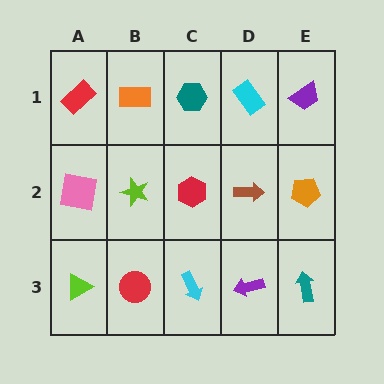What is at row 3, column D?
A purple arrow.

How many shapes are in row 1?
5 shapes.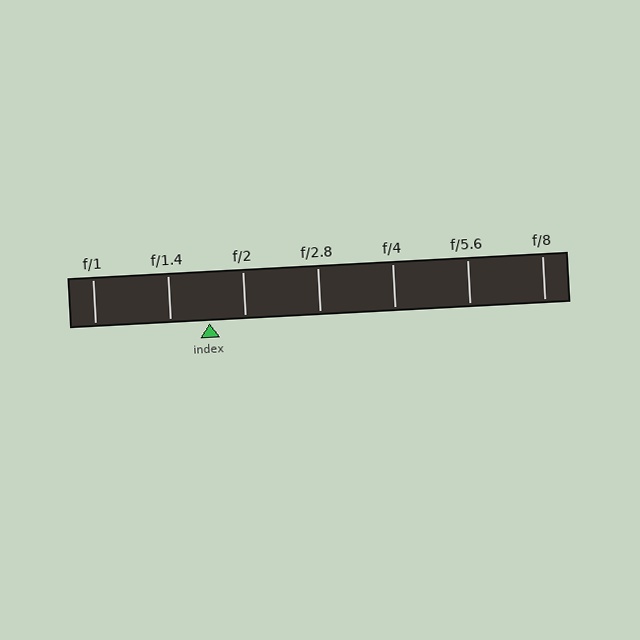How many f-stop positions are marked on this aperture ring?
There are 7 f-stop positions marked.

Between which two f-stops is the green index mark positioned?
The index mark is between f/1.4 and f/2.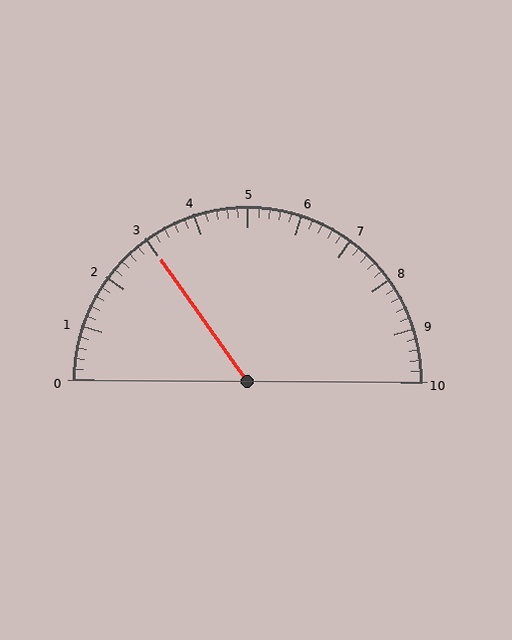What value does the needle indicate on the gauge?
The needle indicates approximately 3.0.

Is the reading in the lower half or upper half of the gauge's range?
The reading is in the lower half of the range (0 to 10).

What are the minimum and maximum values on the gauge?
The gauge ranges from 0 to 10.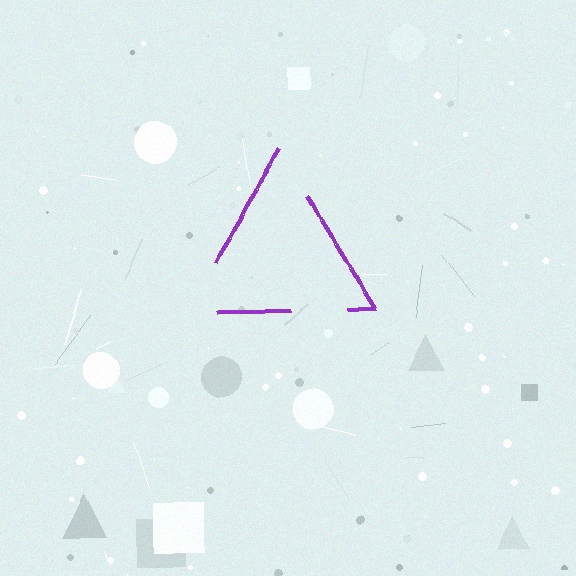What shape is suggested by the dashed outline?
The dashed outline suggests a triangle.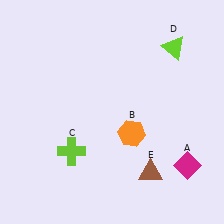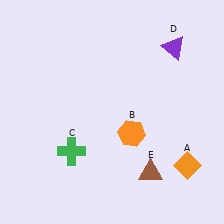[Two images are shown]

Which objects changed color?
A changed from magenta to orange. C changed from lime to green. D changed from lime to purple.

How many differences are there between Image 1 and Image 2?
There are 3 differences between the two images.